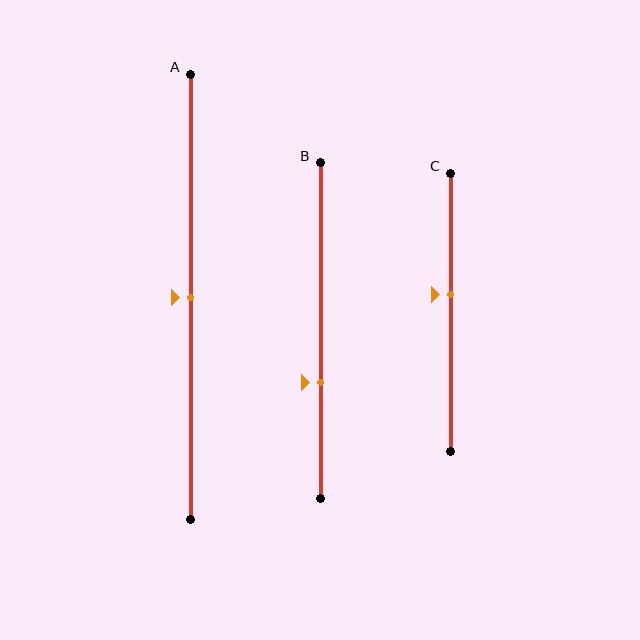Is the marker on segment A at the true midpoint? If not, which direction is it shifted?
Yes, the marker on segment A is at the true midpoint.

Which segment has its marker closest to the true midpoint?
Segment A has its marker closest to the true midpoint.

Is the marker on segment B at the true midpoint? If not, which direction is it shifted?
No, the marker on segment B is shifted downward by about 15% of the segment length.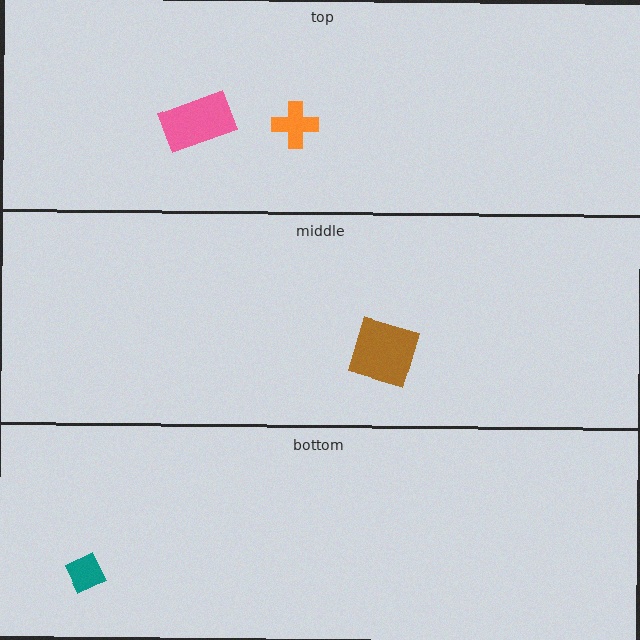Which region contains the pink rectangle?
The top region.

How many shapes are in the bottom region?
1.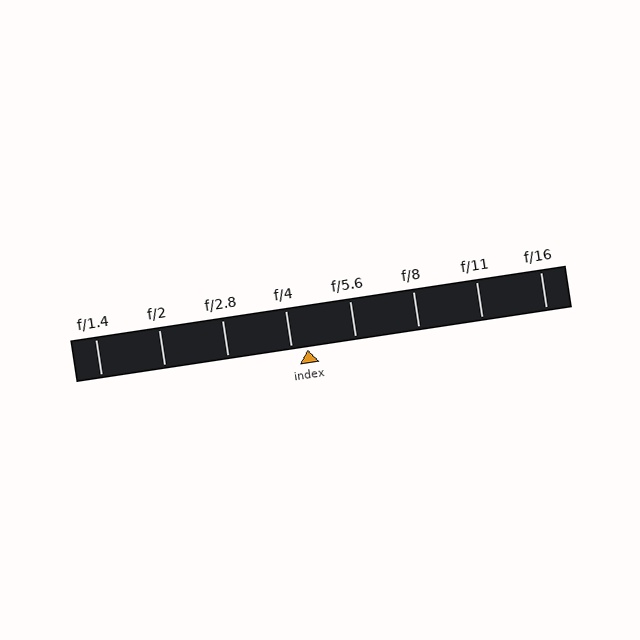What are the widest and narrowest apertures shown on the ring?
The widest aperture shown is f/1.4 and the narrowest is f/16.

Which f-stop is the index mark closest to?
The index mark is closest to f/4.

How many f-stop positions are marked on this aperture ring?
There are 8 f-stop positions marked.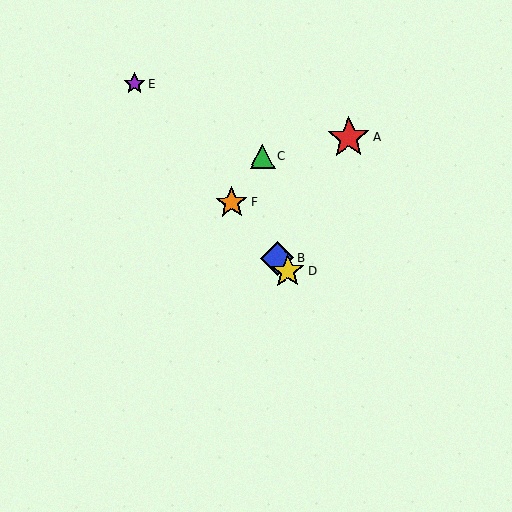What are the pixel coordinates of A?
Object A is at (349, 138).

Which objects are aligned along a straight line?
Objects B, D, E, F are aligned along a straight line.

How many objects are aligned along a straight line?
4 objects (B, D, E, F) are aligned along a straight line.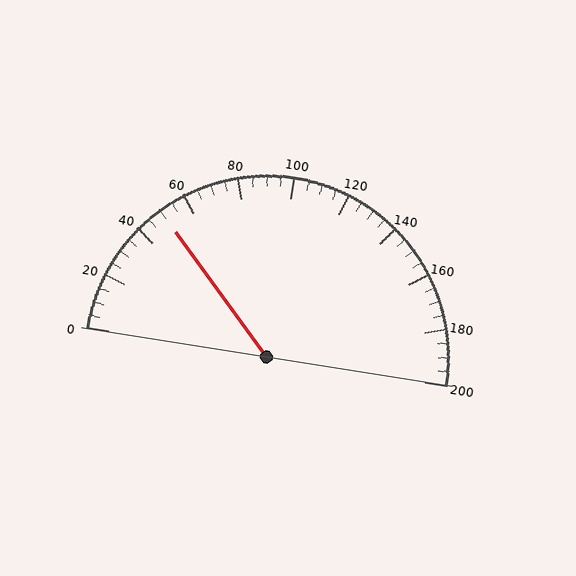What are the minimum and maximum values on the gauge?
The gauge ranges from 0 to 200.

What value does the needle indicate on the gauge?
The needle indicates approximately 50.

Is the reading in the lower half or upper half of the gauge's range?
The reading is in the lower half of the range (0 to 200).